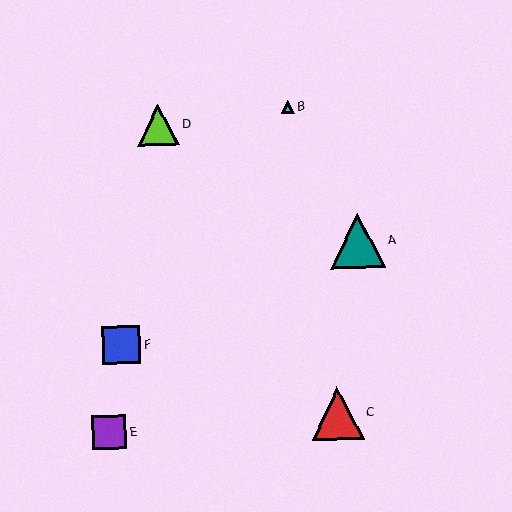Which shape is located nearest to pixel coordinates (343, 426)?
The red triangle (labeled C) at (337, 414) is nearest to that location.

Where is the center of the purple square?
The center of the purple square is at (109, 432).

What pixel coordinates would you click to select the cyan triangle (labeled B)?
Click at (288, 107) to select the cyan triangle B.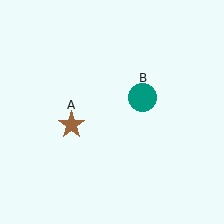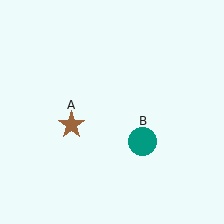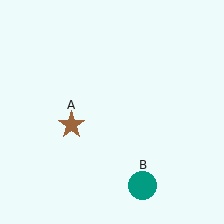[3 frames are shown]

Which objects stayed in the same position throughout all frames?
Brown star (object A) remained stationary.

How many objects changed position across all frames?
1 object changed position: teal circle (object B).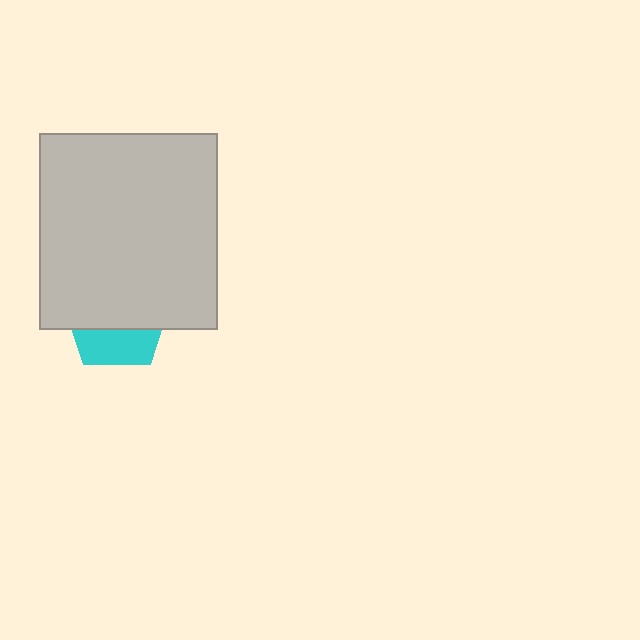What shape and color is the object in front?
The object in front is a light gray rectangle.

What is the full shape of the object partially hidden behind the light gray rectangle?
The partially hidden object is a cyan pentagon.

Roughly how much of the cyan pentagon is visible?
A small part of it is visible (roughly 37%).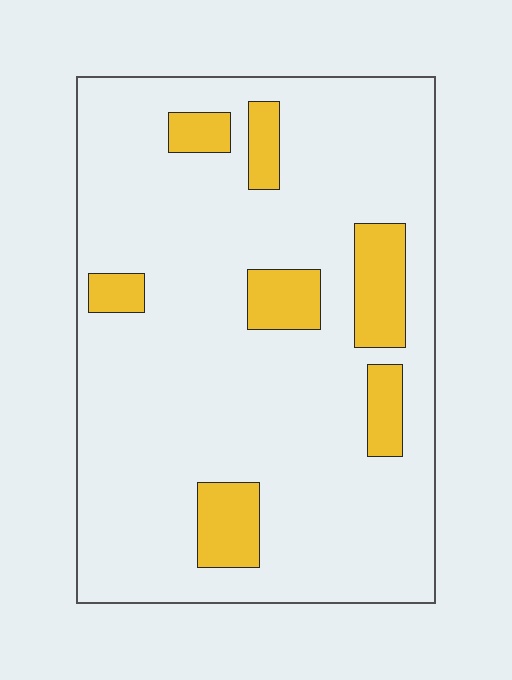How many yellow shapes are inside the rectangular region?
7.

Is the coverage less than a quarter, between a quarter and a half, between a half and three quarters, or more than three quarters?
Less than a quarter.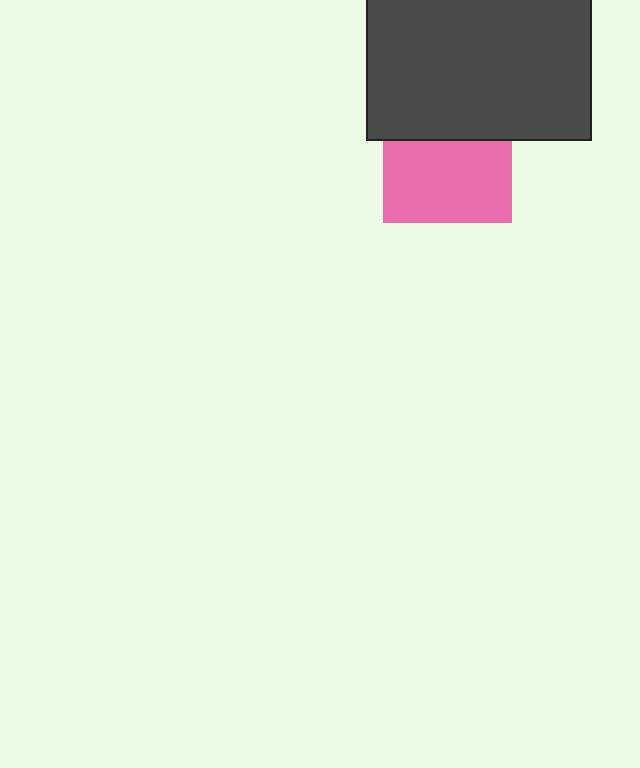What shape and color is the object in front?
The object in front is a dark gray rectangle.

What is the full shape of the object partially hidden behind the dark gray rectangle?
The partially hidden object is a pink square.